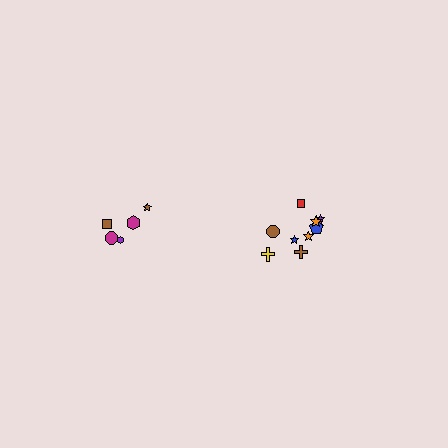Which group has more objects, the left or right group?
The right group.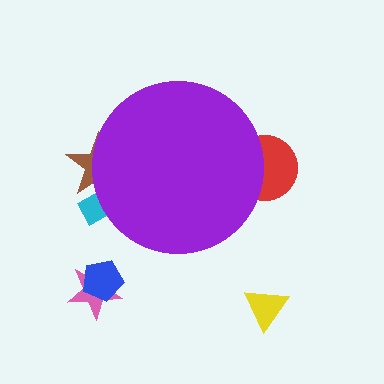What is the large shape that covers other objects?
A purple circle.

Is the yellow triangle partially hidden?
No, the yellow triangle is fully visible.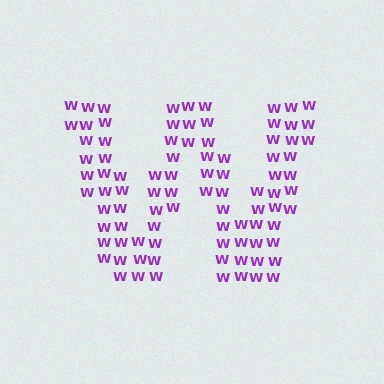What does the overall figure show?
The overall figure shows the letter W.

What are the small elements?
The small elements are letter W's.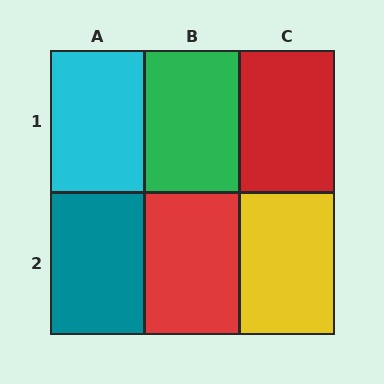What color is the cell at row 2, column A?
Teal.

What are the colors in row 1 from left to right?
Cyan, green, red.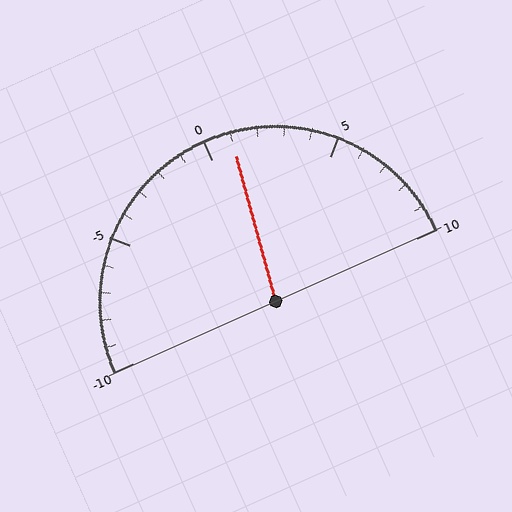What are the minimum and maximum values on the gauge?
The gauge ranges from -10 to 10.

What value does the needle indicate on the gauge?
The needle indicates approximately 1.